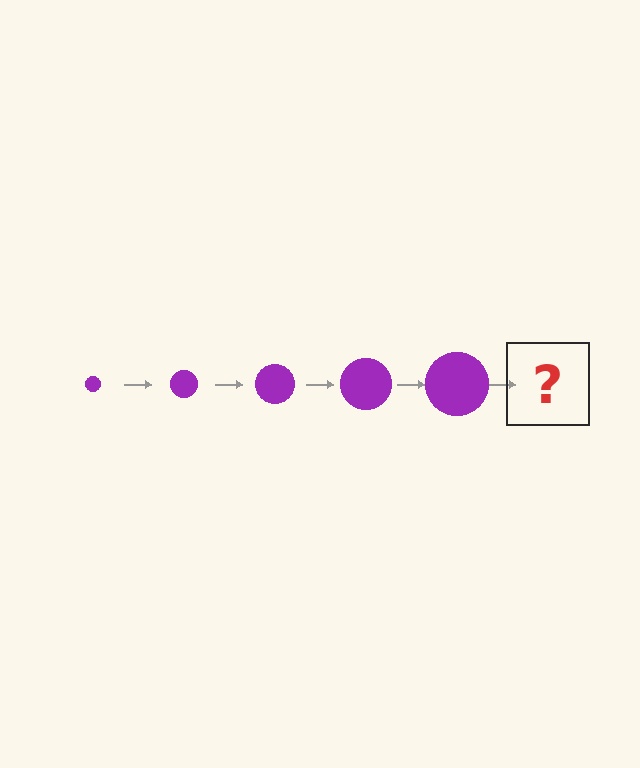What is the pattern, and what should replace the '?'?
The pattern is that the circle gets progressively larger each step. The '?' should be a purple circle, larger than the previous one.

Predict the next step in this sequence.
The next step is a purple circle, larger than the previous one.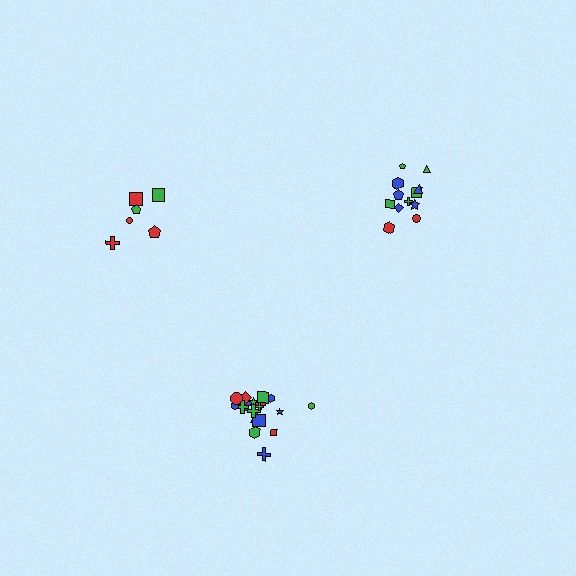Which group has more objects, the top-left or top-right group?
The top-right group.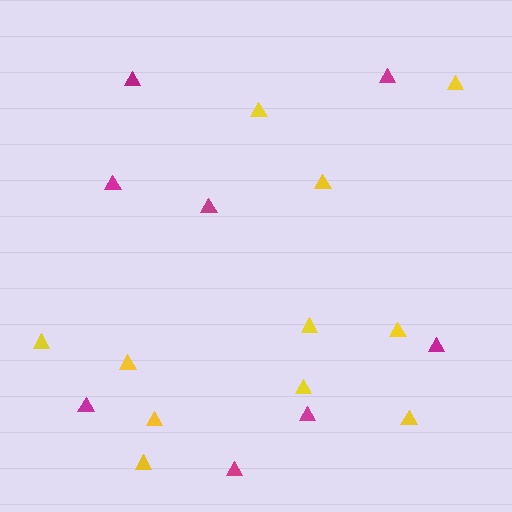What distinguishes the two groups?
There are 2 groups: one group of magenta triangles (8) and one group of yellow triangles (11).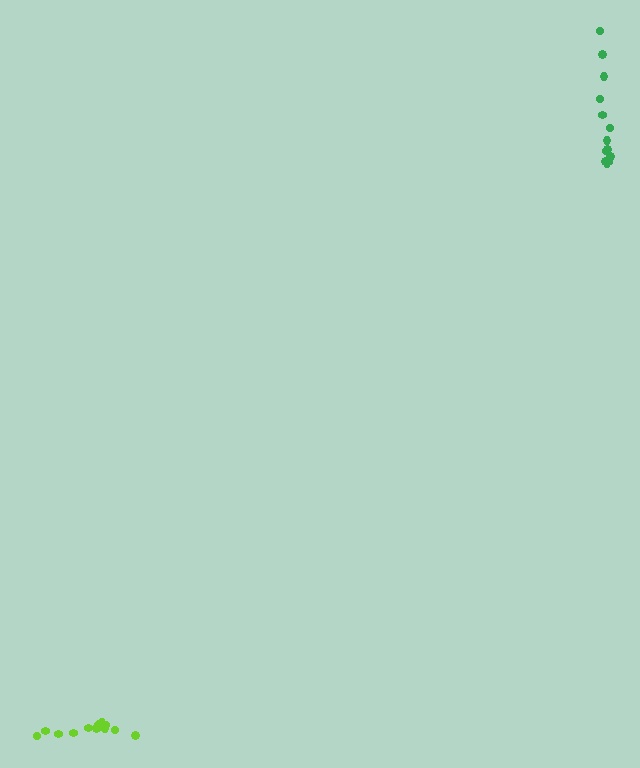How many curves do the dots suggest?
There are 2 distinct paths.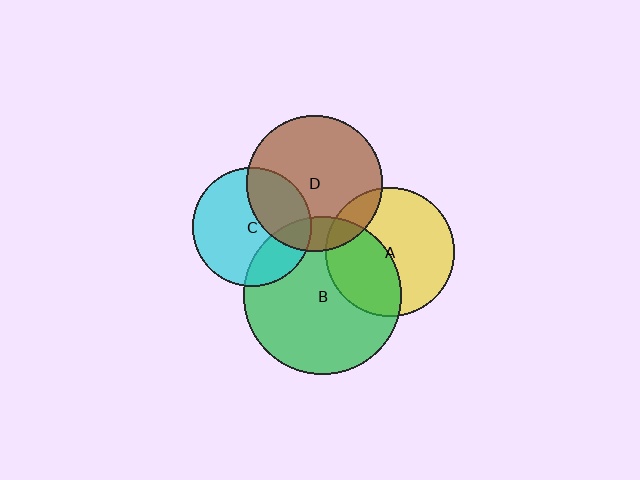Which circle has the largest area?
Circle B (green).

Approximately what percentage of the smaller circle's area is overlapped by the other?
Approximately 35%.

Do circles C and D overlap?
Yes.